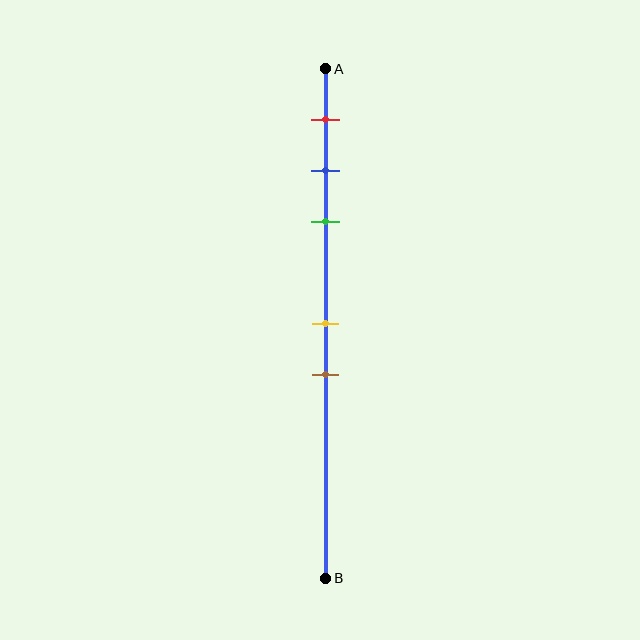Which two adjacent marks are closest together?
The blue and green marks are the closest adjacent pair.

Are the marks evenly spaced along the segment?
No, the marks are not evenly spaced.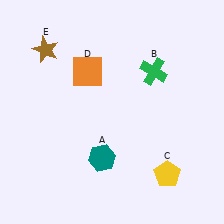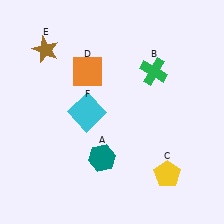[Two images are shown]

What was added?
A cyan square (F) was added in Image 2.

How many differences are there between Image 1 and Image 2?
There is 1 difference between the two images.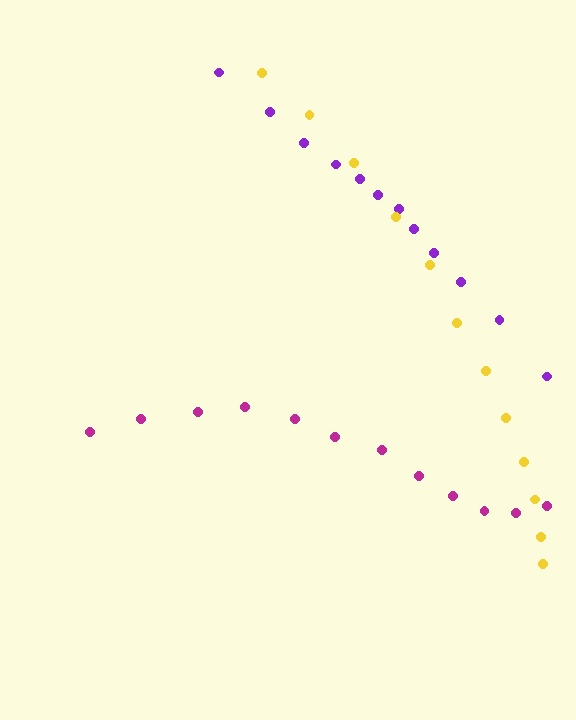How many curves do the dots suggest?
There are 3 distinct paths.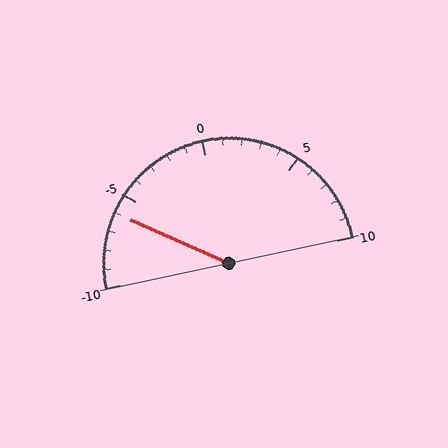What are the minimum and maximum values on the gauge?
The gauge ranges from -10 to 10.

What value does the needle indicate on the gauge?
The needle indicates approximately -6.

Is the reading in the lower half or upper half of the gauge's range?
The reading is in the lower half of the range (-10 to 10).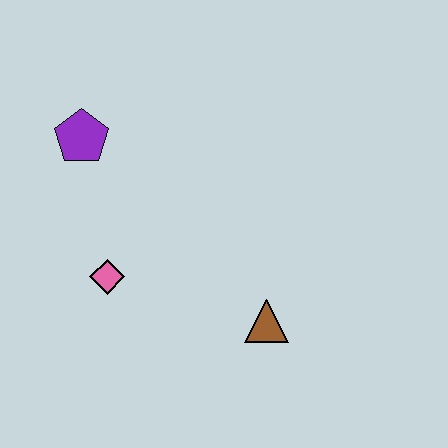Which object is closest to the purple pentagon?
The pink diamond is closest to the purple pentagon.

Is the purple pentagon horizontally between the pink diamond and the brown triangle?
No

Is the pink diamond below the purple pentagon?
Yes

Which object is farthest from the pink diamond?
The brown triangle is farthest from the pink diamond.